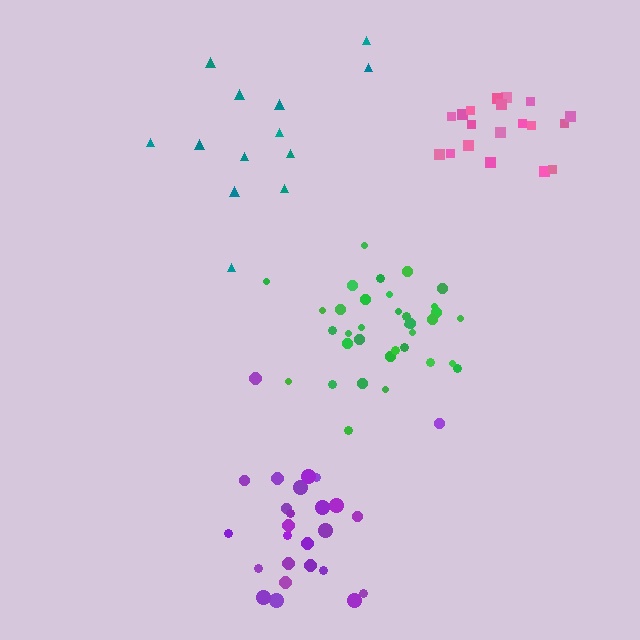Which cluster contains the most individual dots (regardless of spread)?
Green (35).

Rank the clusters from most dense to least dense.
green, pink, purple, teal.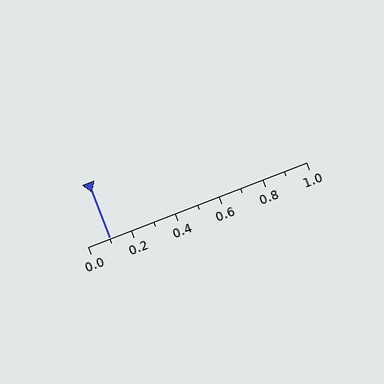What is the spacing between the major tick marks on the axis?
The major ticks are spaced 0.2 apart.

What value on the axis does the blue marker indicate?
The marker indicates approximately 0.1.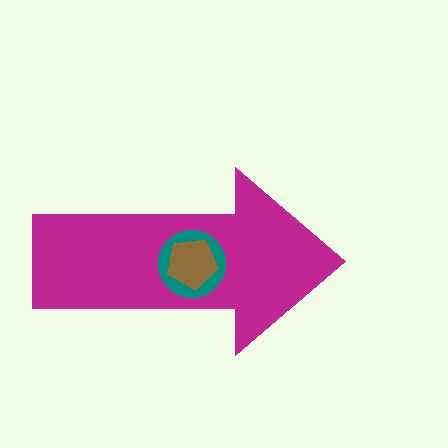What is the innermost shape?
The brown pentagon.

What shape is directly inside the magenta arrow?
The teal circle.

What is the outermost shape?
The magenta arrow.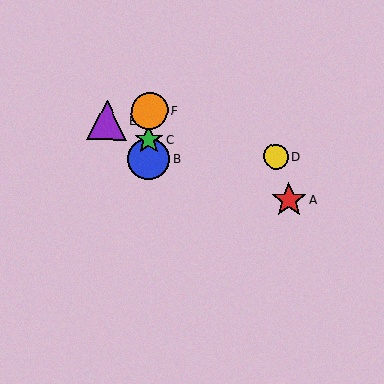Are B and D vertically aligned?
No, B is at x≈149 and D is at x≈276.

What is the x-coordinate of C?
Object C is at x≈149.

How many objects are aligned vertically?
3 objects (B, C, F) are aligned vertically.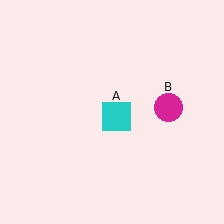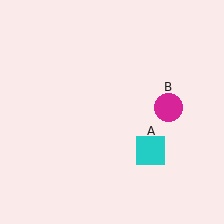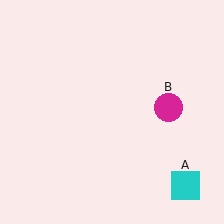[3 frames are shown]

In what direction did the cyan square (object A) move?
The cyan square (object A) moved down and to the right.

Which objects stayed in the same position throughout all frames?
Magenta circle (object B) remained stationary.